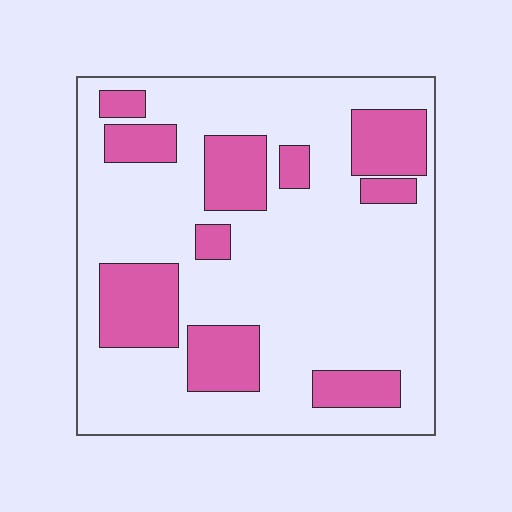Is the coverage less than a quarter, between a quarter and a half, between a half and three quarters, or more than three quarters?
Between a quarter and a half.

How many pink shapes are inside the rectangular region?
10.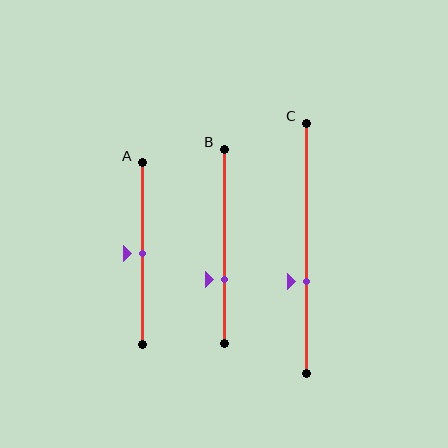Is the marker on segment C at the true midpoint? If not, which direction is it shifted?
No, the marker on segment C is shifted downward by about 13% of the segment length.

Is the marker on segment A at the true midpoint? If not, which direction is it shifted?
Yes, the marker on segment A is at the true midpoint.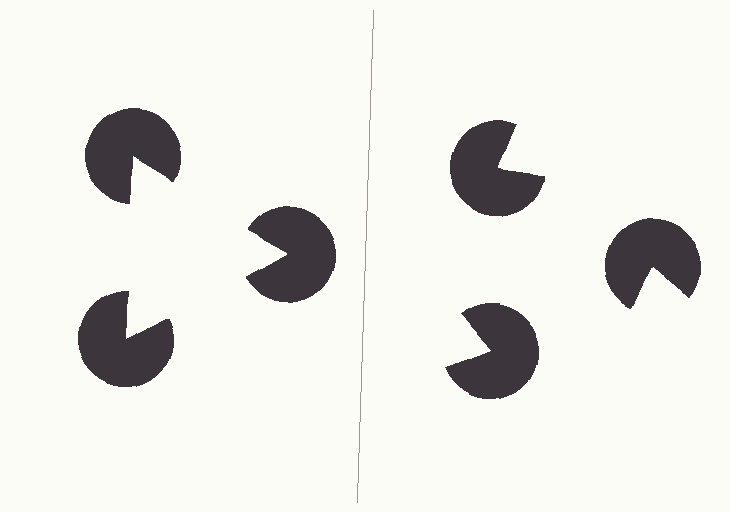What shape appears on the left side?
An illusory triangle.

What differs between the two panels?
The pac-man discs are positioned identically on both sides; only the wedge orientations differ. On the left they align to a triangle; on the right they are misaligned.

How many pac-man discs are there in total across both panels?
6 — 3 on each side.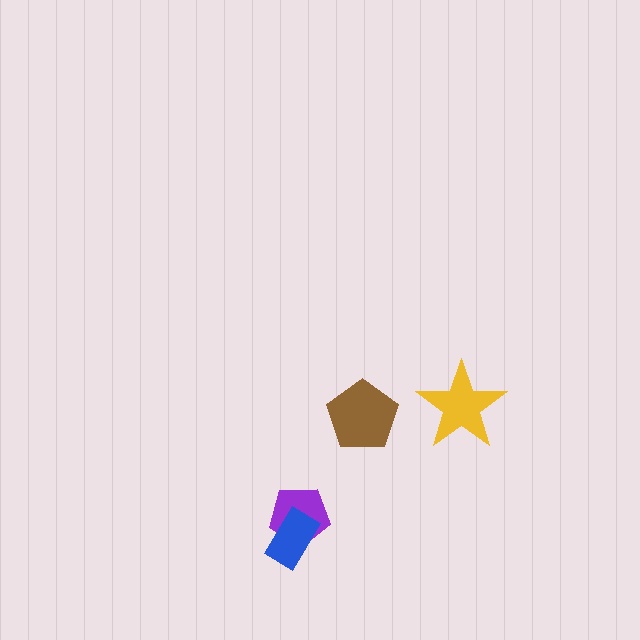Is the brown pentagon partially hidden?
No, no other shape covers it.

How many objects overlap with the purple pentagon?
1 object overlaps with the purple pentagon.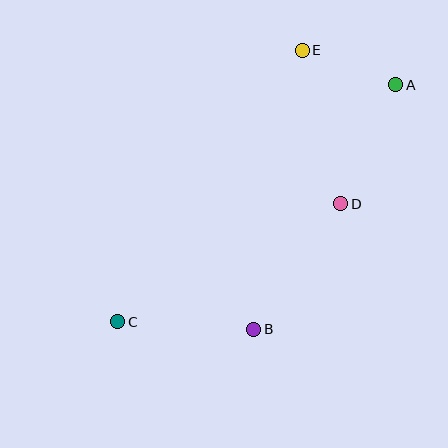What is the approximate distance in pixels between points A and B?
The distance between A and B is approximately 283 pixels.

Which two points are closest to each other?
Points A and E are closest to each other.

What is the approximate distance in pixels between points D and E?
The distance between D and E is approximately 158 pixels.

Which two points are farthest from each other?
Points A and C are farthest from each other.